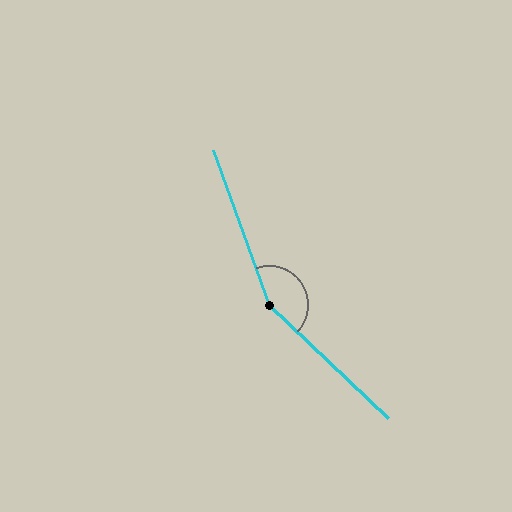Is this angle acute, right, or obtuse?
It is obtuse.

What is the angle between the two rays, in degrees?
Approximately 154 degrees.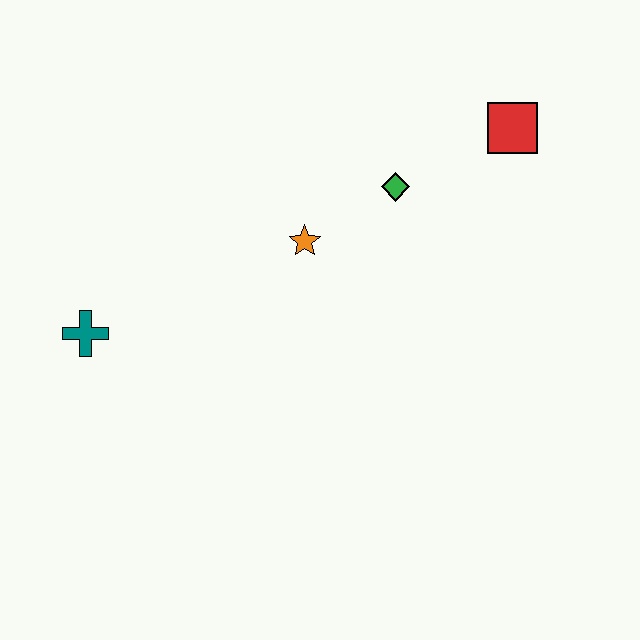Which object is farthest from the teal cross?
The red square is farthest from the teal cross.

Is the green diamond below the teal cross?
No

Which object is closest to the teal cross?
The orange star is closest to the teal cross.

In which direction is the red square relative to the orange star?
The red square is to the right of the orange star.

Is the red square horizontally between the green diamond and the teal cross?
No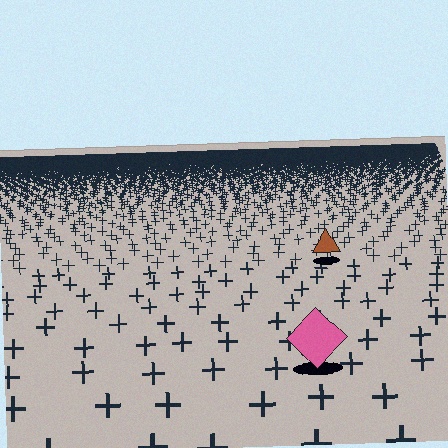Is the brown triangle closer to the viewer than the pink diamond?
No. The pink diamond is closer — you can tell from the texture gradient: the ground texture is coarser near it.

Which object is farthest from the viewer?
The brown triangle is farthest from the viewer. It appears smaller and the ground texture around it is denser.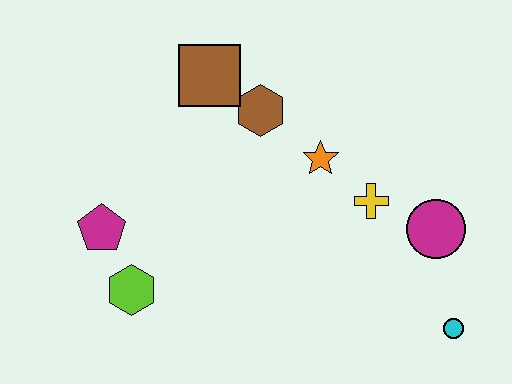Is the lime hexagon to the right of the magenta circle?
No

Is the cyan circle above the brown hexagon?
No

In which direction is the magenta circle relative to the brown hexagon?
The magenta circle is to the right of the brown hexagon.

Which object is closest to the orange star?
The yellow cross is closest to the orange star.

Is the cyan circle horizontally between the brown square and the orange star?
No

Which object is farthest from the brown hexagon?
The cyan circle is farthest from the brown hexagon.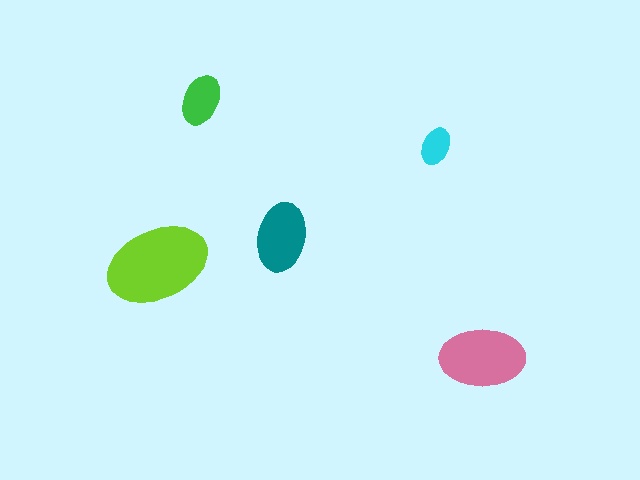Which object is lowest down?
The pink ellipse is bottommost.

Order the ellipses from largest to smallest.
the lime one, the pink one, the teal one, the green one, the cyan one.